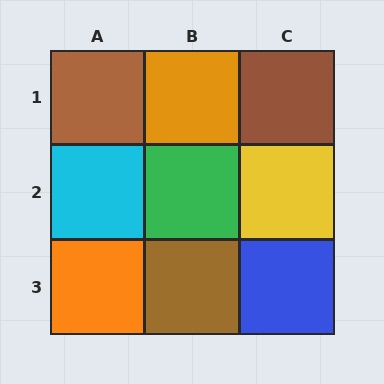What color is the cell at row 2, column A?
Cyan.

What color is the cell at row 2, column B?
Green.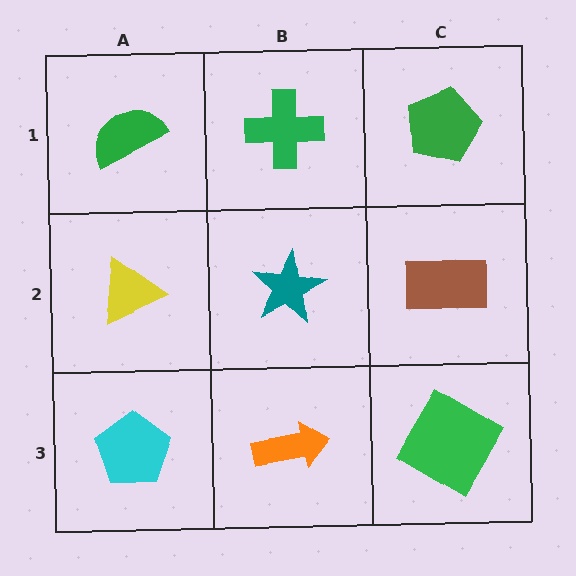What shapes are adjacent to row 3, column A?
A yellow triangle (row 2, column A), an orange arrow (row 3, column B).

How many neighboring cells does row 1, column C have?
2.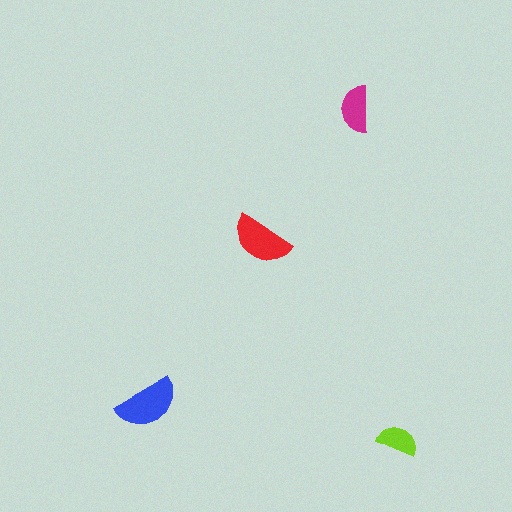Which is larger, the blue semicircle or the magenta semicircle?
The blue one.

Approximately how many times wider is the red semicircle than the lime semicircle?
About 1.5 times wider.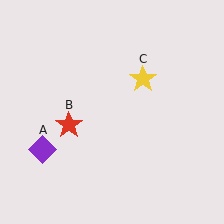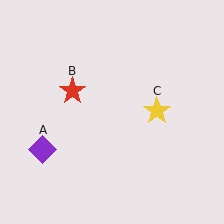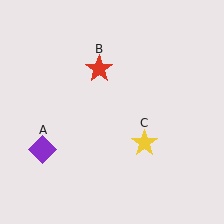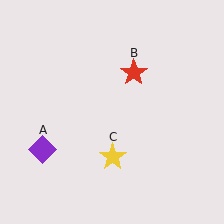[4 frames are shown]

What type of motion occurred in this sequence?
The red star (object B), yellow star (object C) rotated clockwise around the center of the scene.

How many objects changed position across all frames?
2 objects changed position: red star (object B), yellow star (object C).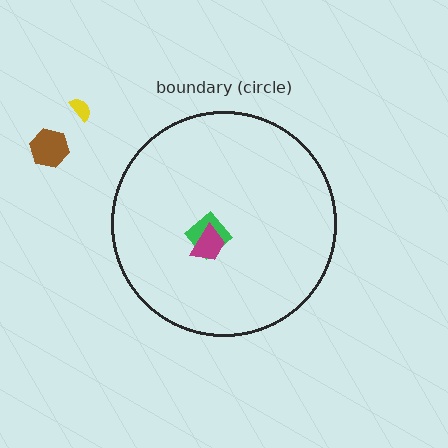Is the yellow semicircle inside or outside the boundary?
Outside.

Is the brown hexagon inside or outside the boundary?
Outside.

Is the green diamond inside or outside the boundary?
Inside.